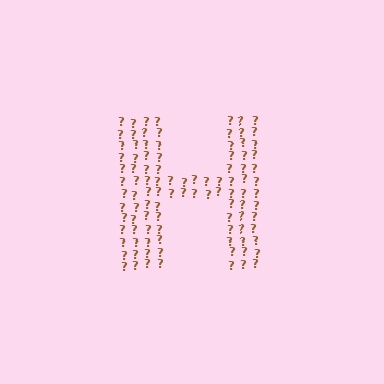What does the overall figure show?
The overall figure shows the letter H.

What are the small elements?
The small elements are question marks.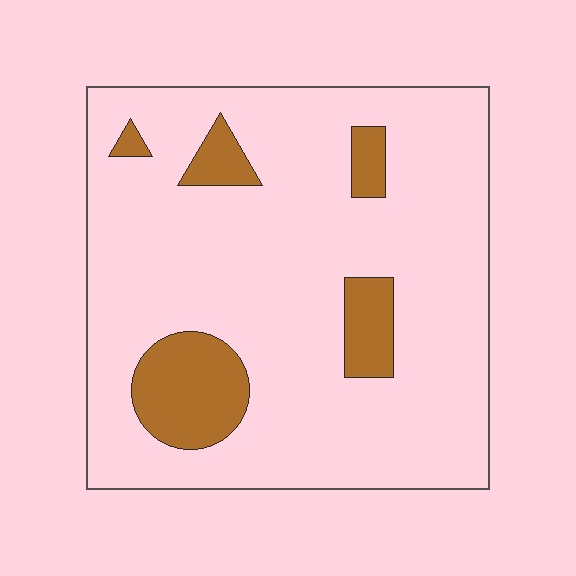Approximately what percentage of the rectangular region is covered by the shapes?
Approximately 15%.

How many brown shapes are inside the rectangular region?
5.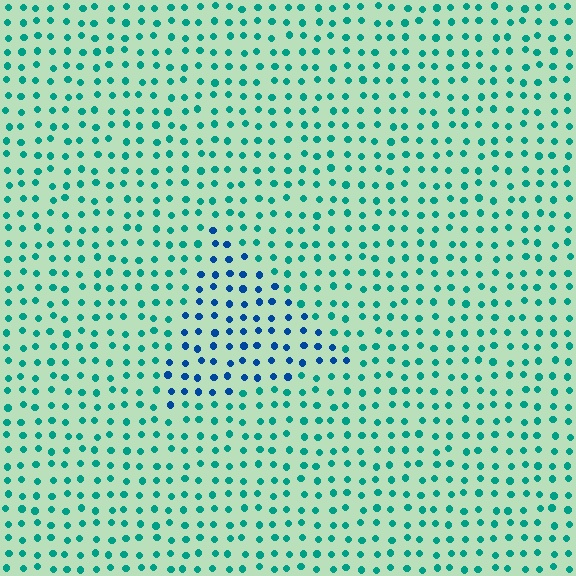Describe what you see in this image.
The image is filled with small teal elements in a uniform arrangement. A triangle-shaped region is visible where the elements are tinted to a slightly different hue, forming a subtle color boundary.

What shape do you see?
I see a triangle.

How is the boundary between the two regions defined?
The boundary is defined purely by a slight shift in hue (about 43 degrees). Spacing, size, and orientation are identical on both sides.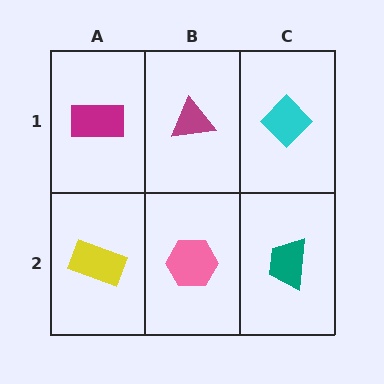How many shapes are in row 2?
3 shapes.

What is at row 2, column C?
A teal trapezoid.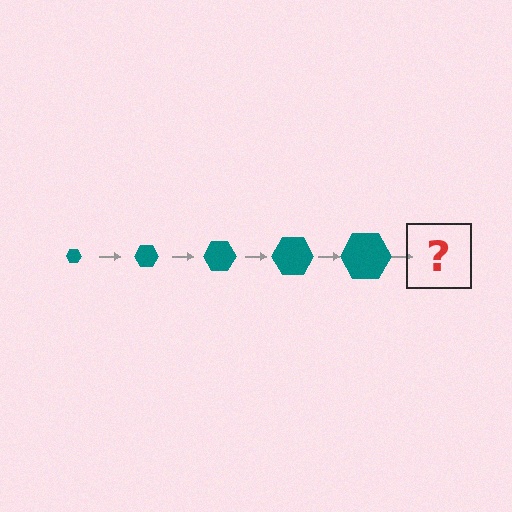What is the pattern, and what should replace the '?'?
The pattern is that the hexagon gets progressively larger each step. The '?' should be a teal hexagon, larger than the previous one.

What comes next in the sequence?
The next element should be a teal hexagon, larger than the previous one.